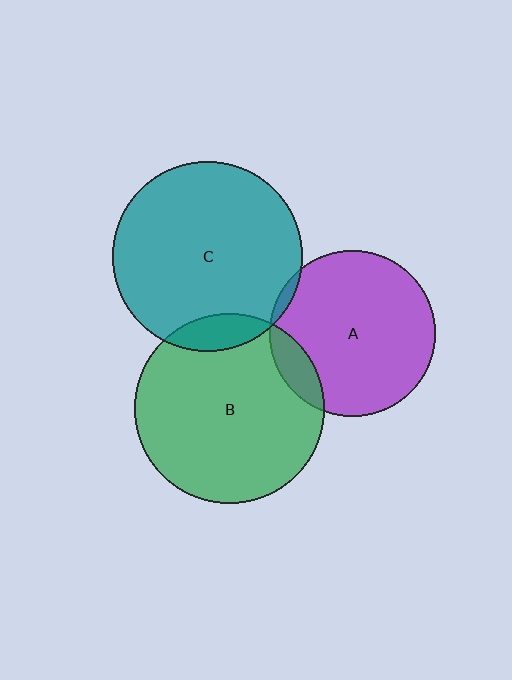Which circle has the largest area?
Circle C (teal).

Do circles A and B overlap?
Yes.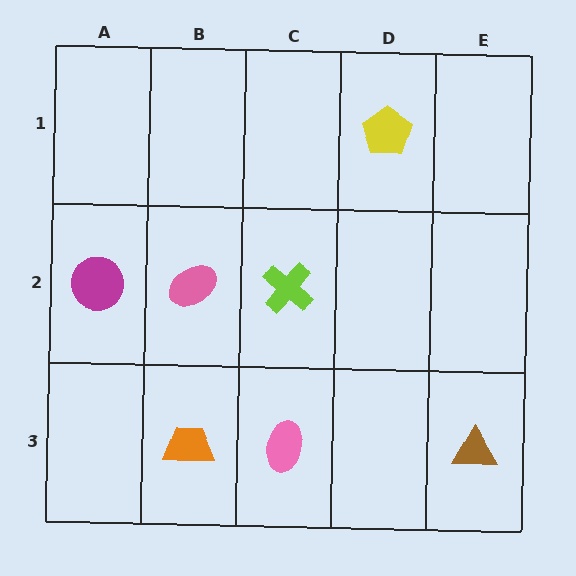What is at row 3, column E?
A brown triangle.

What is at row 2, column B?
A pink ellipse.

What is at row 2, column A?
A magenta circle.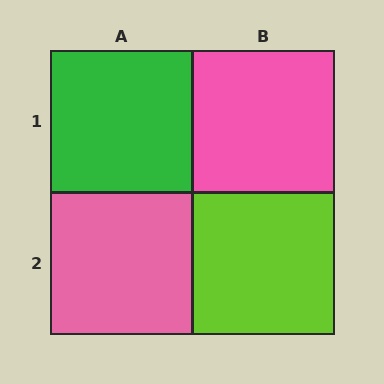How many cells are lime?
1 cell is lime.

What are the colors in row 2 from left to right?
Pink, lime.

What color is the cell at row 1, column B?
Pink.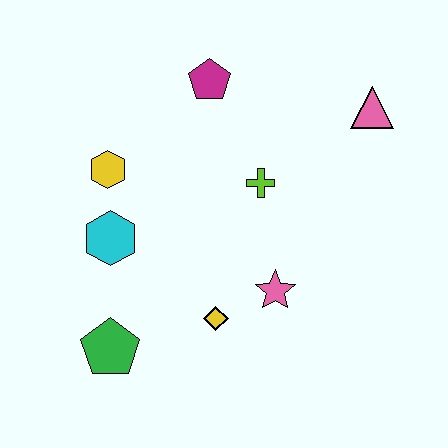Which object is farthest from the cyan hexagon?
The pink triangle is farthest from the cyan hexagon.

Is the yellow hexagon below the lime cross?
No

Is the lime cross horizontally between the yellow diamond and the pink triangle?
Yes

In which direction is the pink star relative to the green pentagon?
The pink star is to the right of the green pentagon.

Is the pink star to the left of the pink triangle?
Yes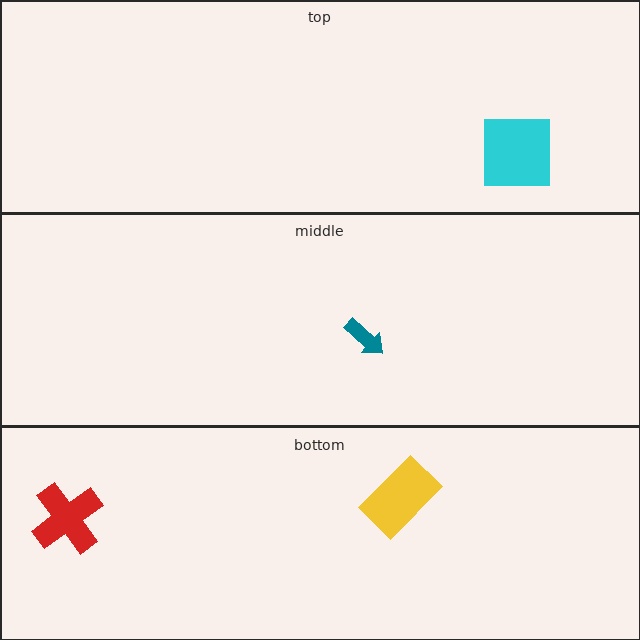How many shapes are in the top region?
1.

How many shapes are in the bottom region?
2.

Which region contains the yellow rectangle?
The bottom region.